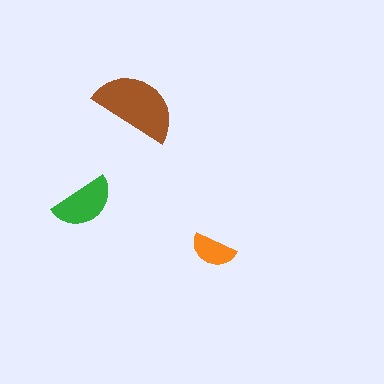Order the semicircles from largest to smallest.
the brown one, the green one, the orange one.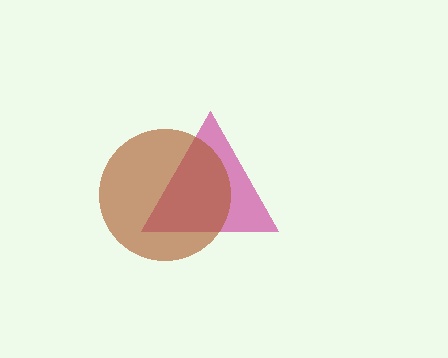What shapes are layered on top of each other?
The layered shapes are: a magenta triangle, a brown circle.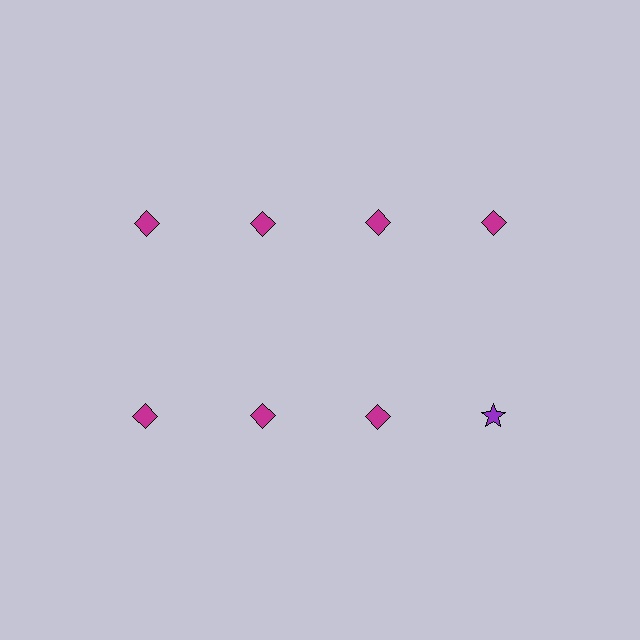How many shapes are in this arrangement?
There are 8 shapes arranged in a grid pattern.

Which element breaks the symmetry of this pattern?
The purple star in the second row, second from right column breaks the symmetry. All other shapes are magenta diamonds.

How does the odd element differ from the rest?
It differs in both color (purple instead of magenta) and shape (star instead of diamond).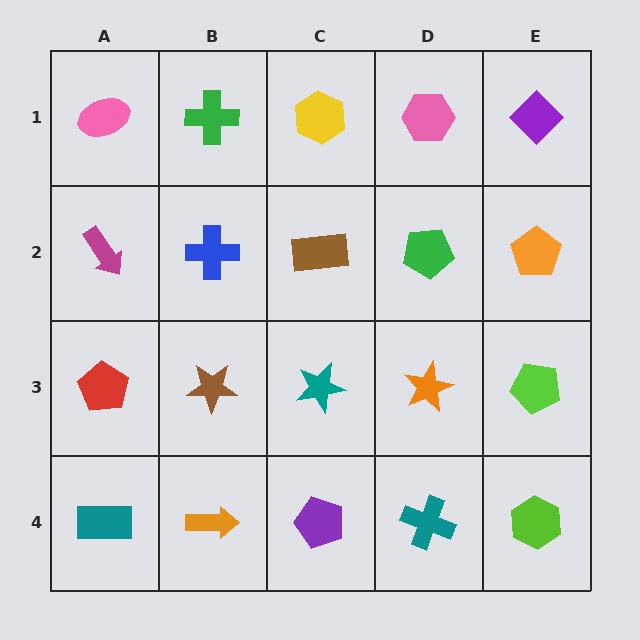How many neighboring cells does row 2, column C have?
4.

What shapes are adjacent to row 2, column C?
A yellow hexagon (row 1, column C), a teal star (row 3, column C), a blue cross (row 2, column B), a green pentagon (row 2, column D).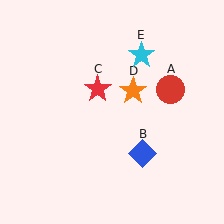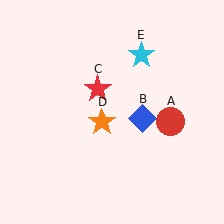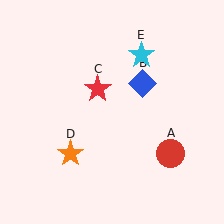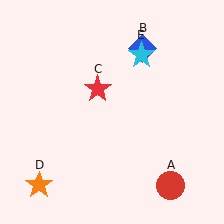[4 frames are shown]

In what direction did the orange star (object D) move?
The orange star (object D) moved down and to the left.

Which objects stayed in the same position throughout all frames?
Red star (object C) and cyan star (object E) remained stationary.